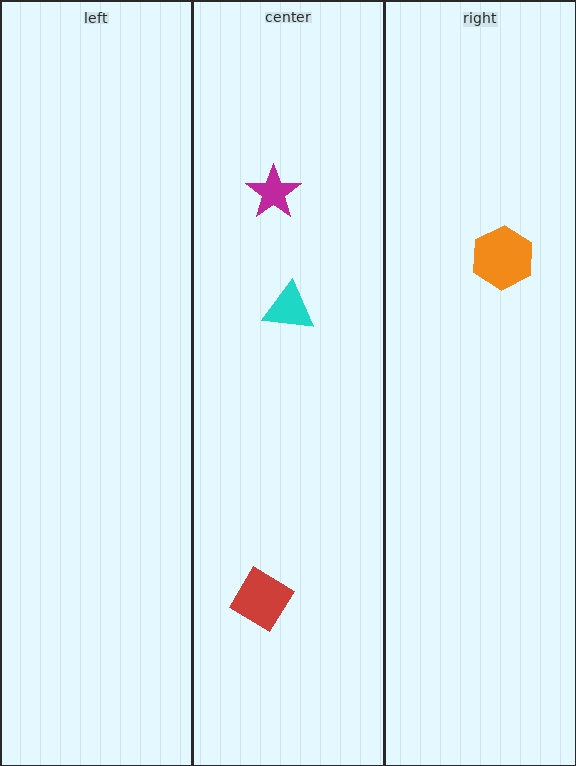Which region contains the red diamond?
The center region.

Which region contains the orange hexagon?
The right region.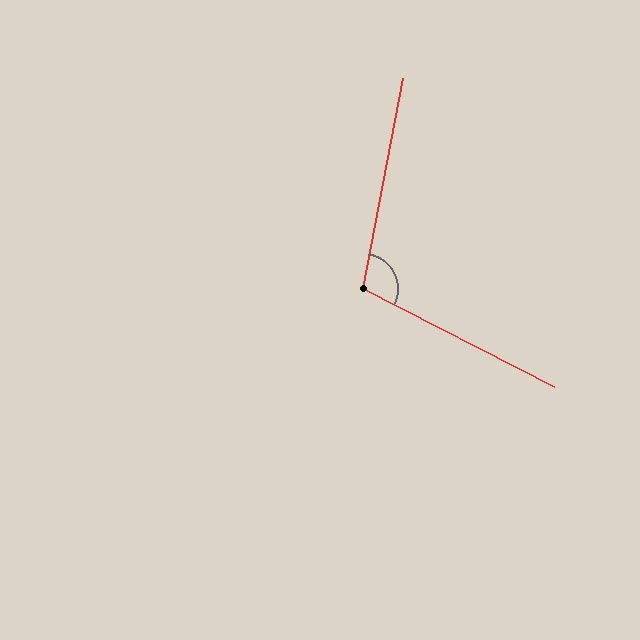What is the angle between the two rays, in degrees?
Approximately 106 degrees.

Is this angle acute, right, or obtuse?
It is obtuse.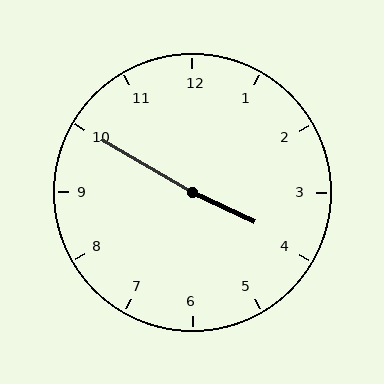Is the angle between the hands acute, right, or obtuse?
It is obtuse.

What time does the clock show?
3:50.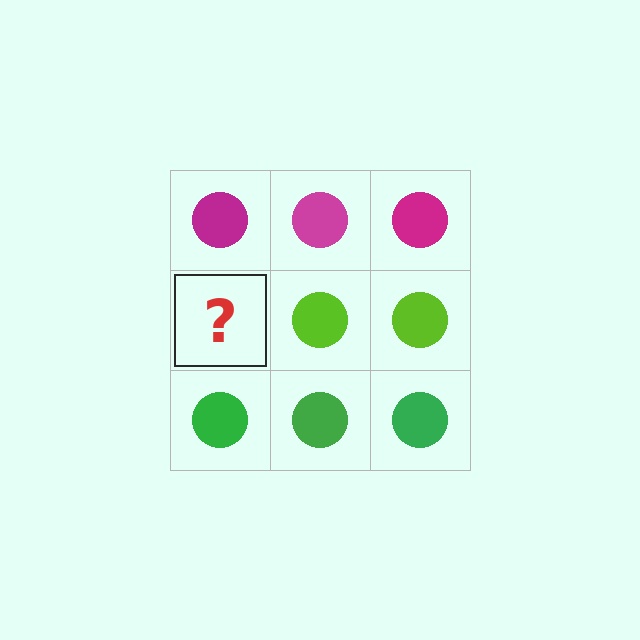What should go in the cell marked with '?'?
The missing cell should contain a lime circle.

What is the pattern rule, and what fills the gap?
The rule is that each row has a consistent color. The gap should be filled with a lime circle.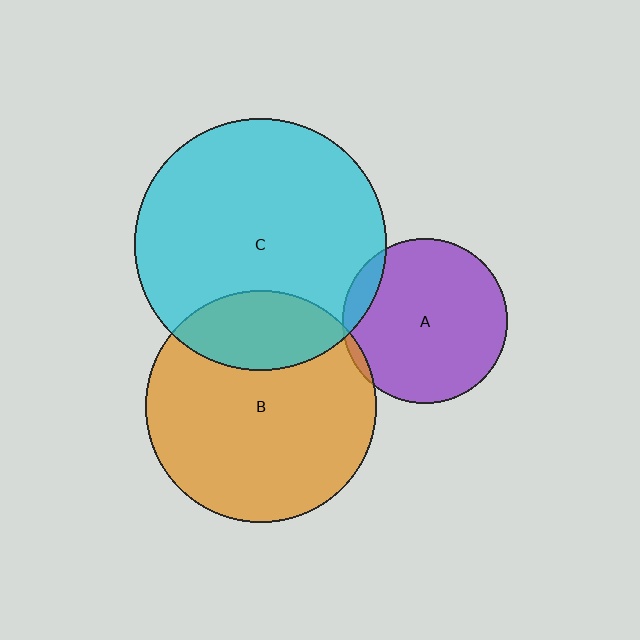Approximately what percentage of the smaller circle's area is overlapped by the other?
Approximately 25%.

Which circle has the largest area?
Circle C (cyan).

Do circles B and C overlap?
Yes.